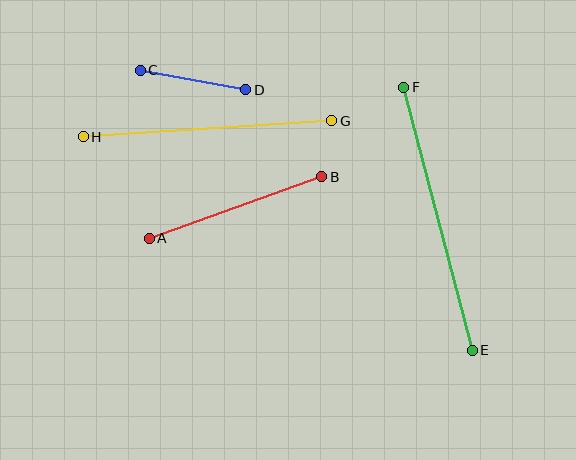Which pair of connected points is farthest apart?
Points E and F are farthest apart.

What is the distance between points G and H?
The distance is approximately 249 pixels.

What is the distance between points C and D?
The distance is approximately 107 pixels.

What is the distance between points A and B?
The distance is approximately 183 pixels.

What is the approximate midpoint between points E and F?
The midpoint is at approximately (438, 219) pixels.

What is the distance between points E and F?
The distance is approximately 272 pixels.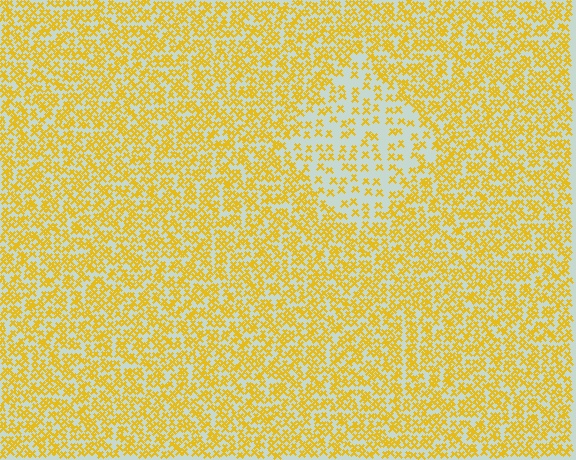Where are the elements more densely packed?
The elements are more densely packed outside the diamond boundary.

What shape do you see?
I see a diamond.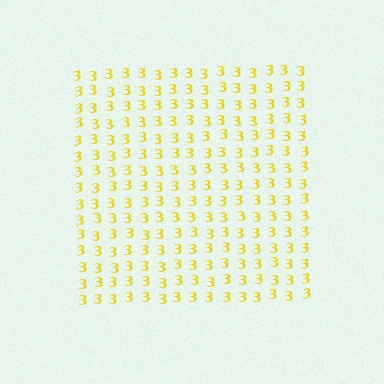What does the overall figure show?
The overall figure shows a square.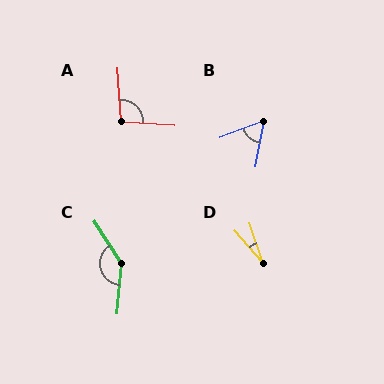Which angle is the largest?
C, at approximately 142 degrees.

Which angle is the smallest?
D, at approximately 23 degrees.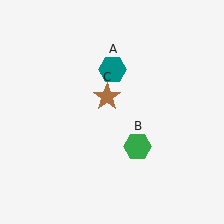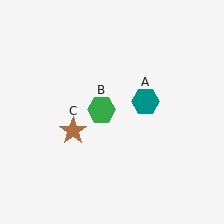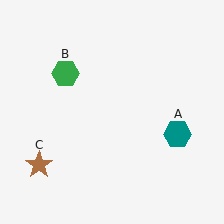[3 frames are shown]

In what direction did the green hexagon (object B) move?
The green hexagon (object B) moved up and to the left.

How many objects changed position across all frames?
3 objects changed position: teal hexagon (object A), green hexagon (object B), brown star (object C).